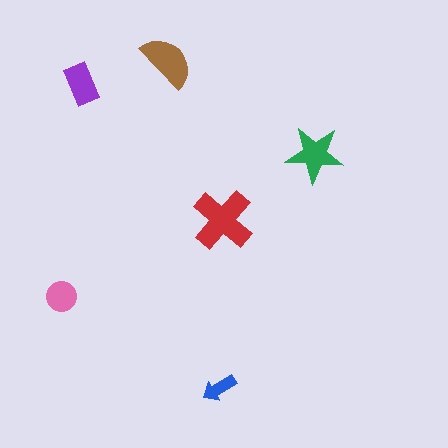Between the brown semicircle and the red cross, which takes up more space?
The red cross.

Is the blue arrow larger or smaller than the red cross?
Smaller.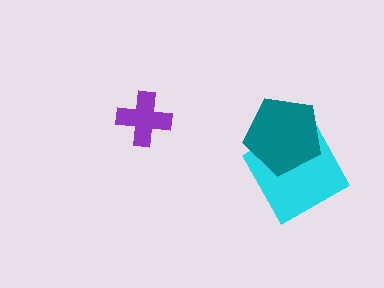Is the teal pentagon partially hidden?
No, no other shape covers it.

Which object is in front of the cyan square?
The teal pentagon is in front of the cyan square.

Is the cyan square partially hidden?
Yes, it is partially covered by another shape.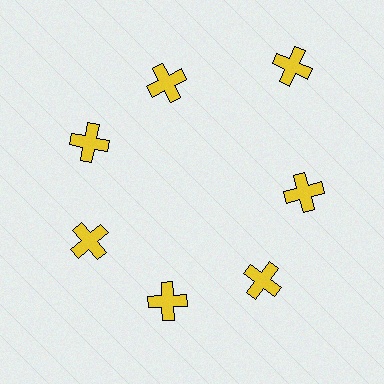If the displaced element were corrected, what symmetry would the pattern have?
It would have 7-fold rotational symmetry — the pattern would map onto itself every 51 degrees.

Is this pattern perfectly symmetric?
No. The 7 yellow crosses are arranged in a ring, but one element near the 1 o'clock position is pushed outward from the center, breaking the 7-fold rotational symmetry.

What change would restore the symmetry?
The symmetry would be restored by moving it inward, back onto the ring so that all 7 crosses sit at equal angles and equal distance from the center.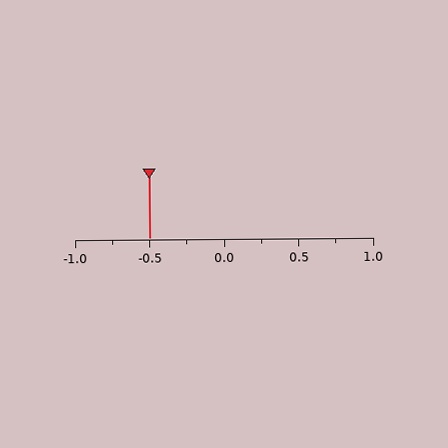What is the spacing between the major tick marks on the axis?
The major ticks are spaced 0.5 apart.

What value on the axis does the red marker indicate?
The marker indicates approximately -0.5.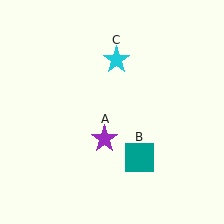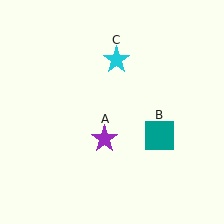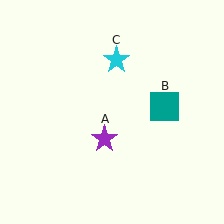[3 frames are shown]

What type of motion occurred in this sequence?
The teal square (object B) rotated counterclockwise around the center of the scene.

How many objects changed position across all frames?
1 object changed position: teal square (object B).